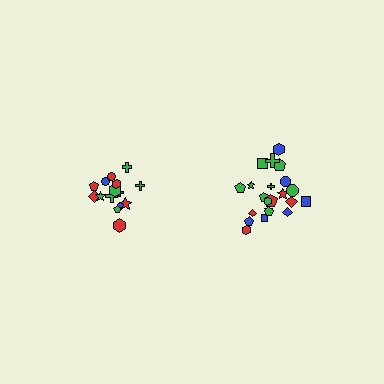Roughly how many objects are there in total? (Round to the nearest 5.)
Roughly 35 objects in total.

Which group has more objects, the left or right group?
The right group.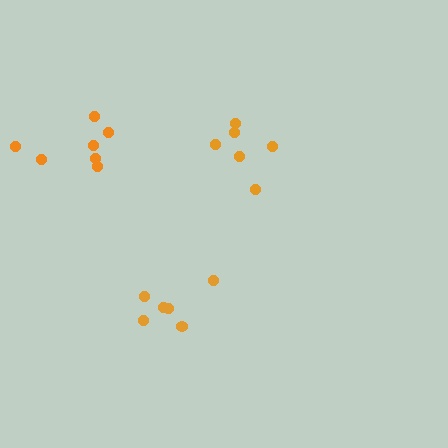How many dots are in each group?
Group 1: 7 dots, Group 2: 6 dots, Group 3: 6 dots (19 total).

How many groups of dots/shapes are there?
There are 3 groups.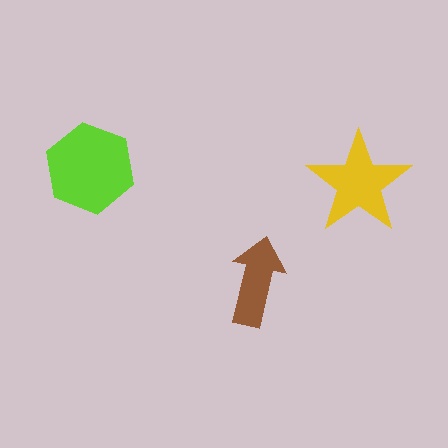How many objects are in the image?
There are 3 objects in the image.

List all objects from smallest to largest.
The brown arrow, the yellow star, the lime hexagon.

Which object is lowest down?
The brown arrow is bottommost.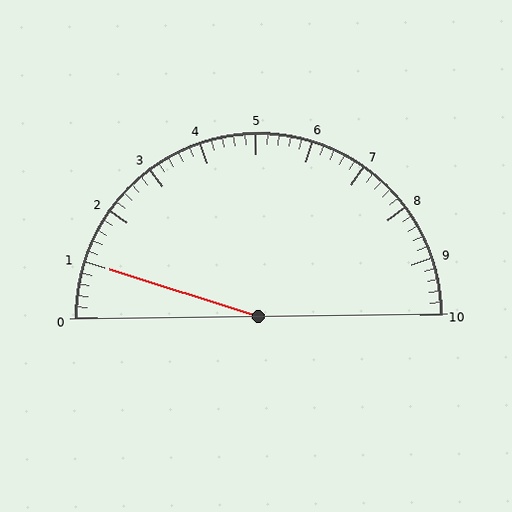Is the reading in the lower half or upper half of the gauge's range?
The reading is in the lower half of the range (0 to 10).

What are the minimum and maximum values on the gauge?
The gauge ranges from 0 to 10.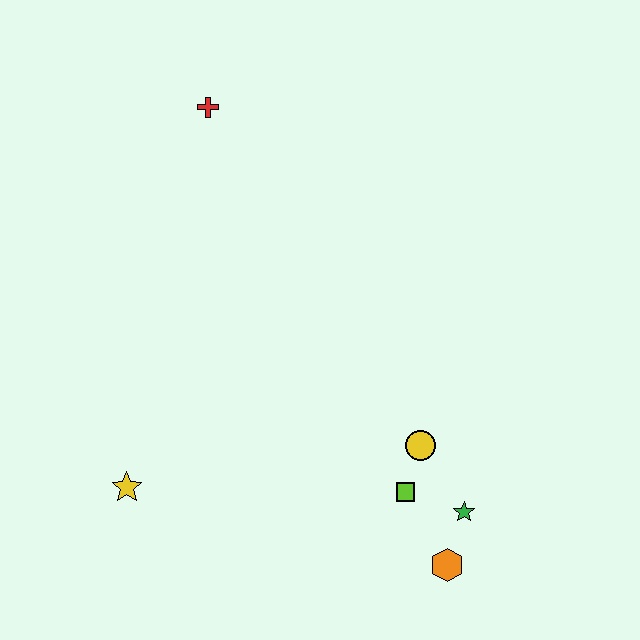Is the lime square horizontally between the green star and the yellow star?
Yes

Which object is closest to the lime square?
The yellow circle is closest to the lime square.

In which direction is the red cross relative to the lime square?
The red cross is above the lime square.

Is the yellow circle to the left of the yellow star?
No